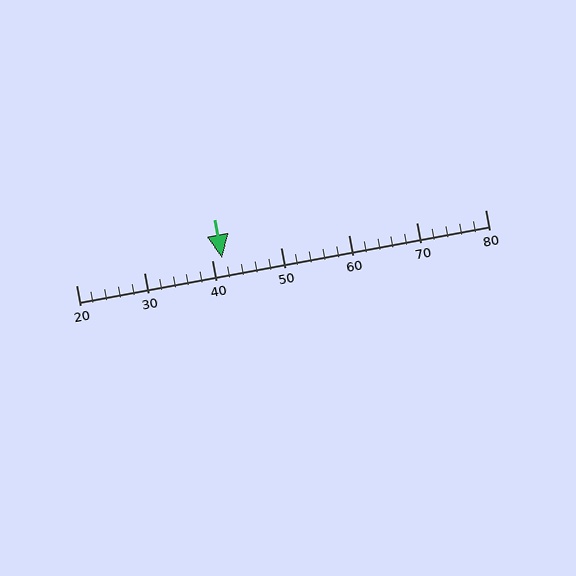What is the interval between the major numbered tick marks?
The major tick marks are spaced 10 units apart.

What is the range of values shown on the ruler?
The ruler shows values from 20 to 80.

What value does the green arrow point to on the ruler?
The green arrow points to approximately 41.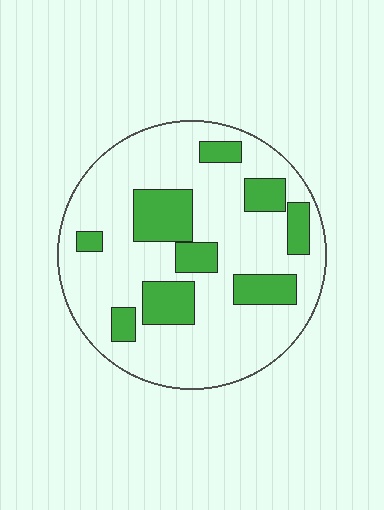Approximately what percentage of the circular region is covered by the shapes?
Approximately 25%.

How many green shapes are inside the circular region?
9.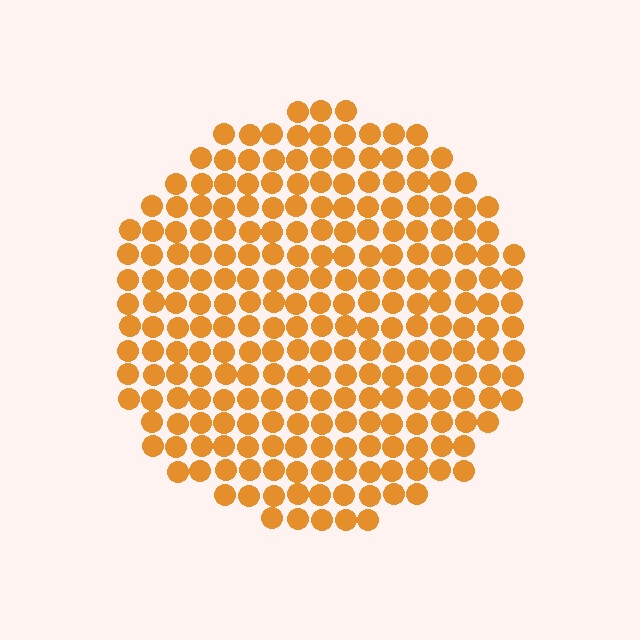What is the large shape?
The large shape is a circle.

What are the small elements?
The small elements are circles.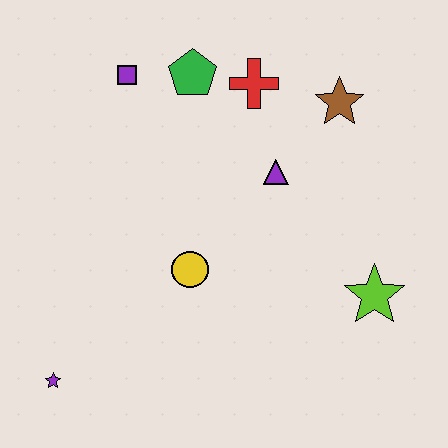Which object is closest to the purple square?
The green pentagon is closest to the purple square.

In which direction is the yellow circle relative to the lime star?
The yellow circle is to the left of the lime star.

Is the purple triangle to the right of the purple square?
Yes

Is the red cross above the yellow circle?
Yes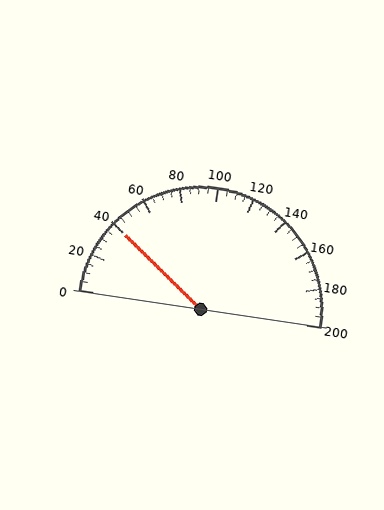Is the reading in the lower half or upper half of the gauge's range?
The reading is in the lower half of the range (0 to 200).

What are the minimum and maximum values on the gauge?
The gauge ranges from 0 to 200.